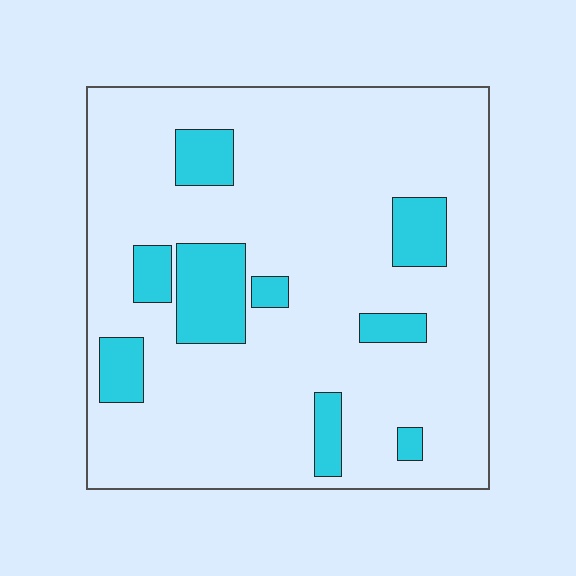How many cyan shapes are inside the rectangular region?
9.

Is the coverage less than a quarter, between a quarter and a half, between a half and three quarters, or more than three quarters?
Less than a quarter.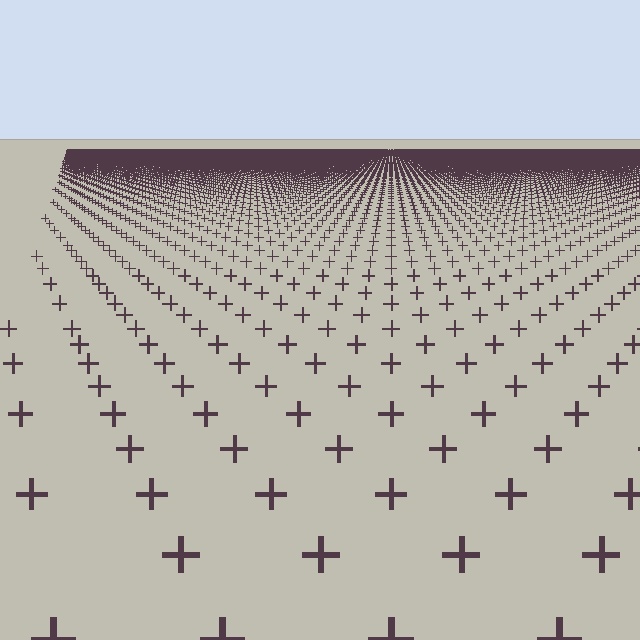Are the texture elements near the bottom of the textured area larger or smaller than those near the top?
Larger. Near the bottom, elements are closer to the viewer and appear at a bigger on-screen size.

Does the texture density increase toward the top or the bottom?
Density increases toward the top.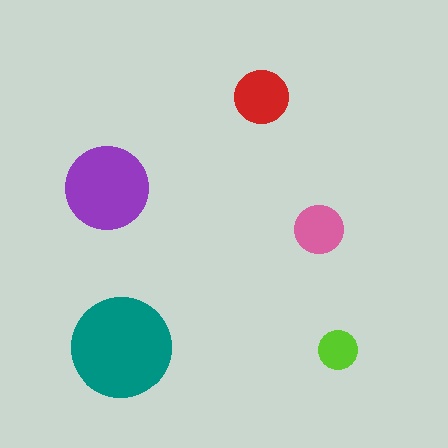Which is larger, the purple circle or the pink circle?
The purple one.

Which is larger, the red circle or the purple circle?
The purple one.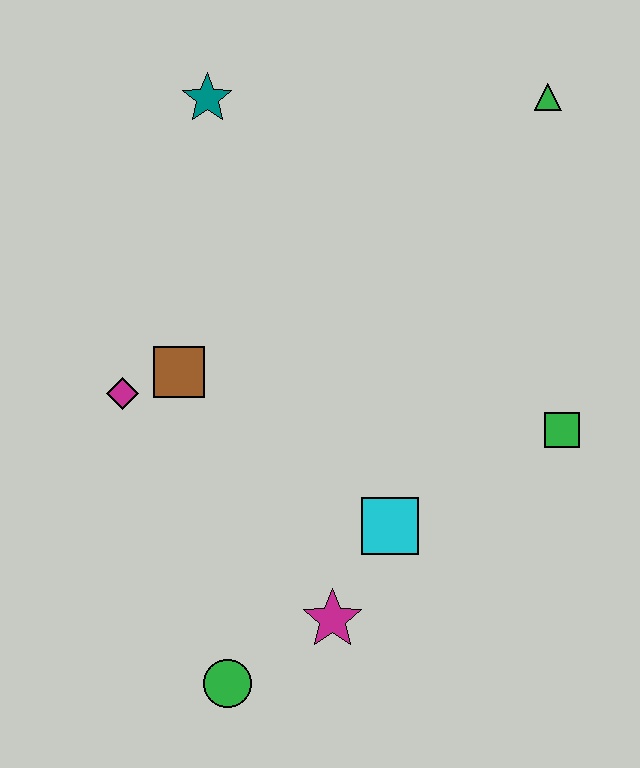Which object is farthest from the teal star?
The green circle is farthest from the teal star.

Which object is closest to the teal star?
The brown square is closest to the teal star.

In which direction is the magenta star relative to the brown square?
The magenta star is below the brown square.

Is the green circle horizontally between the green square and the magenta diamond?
Yes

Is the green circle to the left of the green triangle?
Yes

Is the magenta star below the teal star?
Yes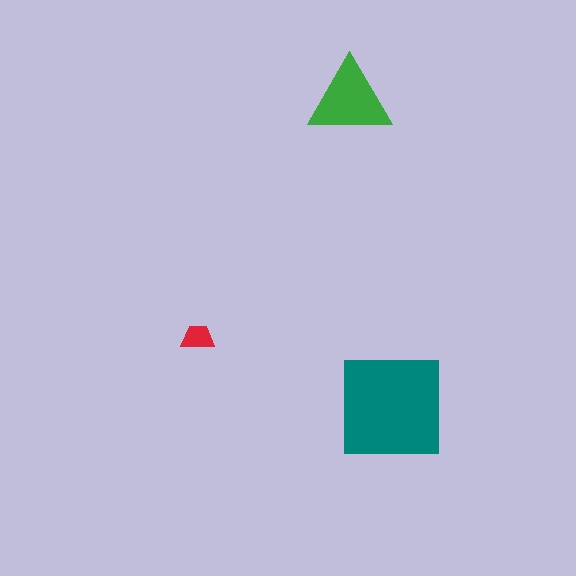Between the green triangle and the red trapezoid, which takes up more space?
The green triangle.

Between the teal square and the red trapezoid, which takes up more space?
The teal square.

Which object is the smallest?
The red trapezoid.